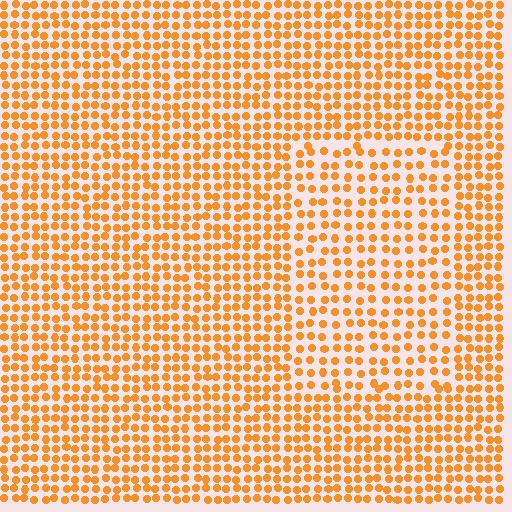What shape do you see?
I see a rectangle.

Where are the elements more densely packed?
The elements are more densely packed outside the rectangle boundary.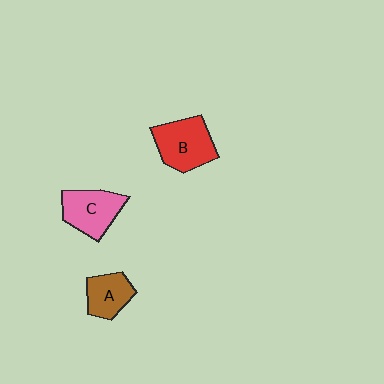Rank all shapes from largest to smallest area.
From largest to smallest: B (red), C (pink), A (brown).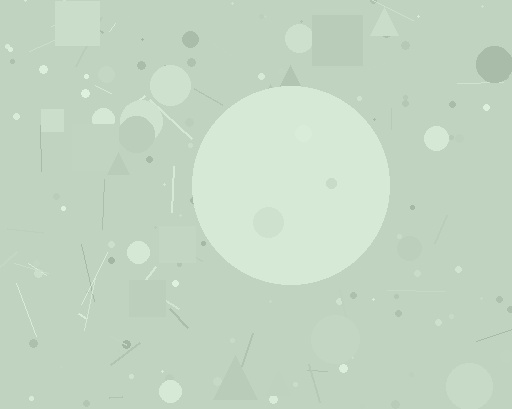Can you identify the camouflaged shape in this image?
The camouflaged shape is a circle.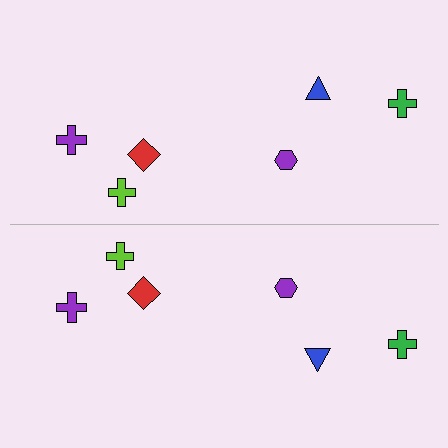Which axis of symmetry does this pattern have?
The pattern has a horizontal axis of symmetry running through the center of the image.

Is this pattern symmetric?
Yes, this pattern has bilateral (reflection) symmetry.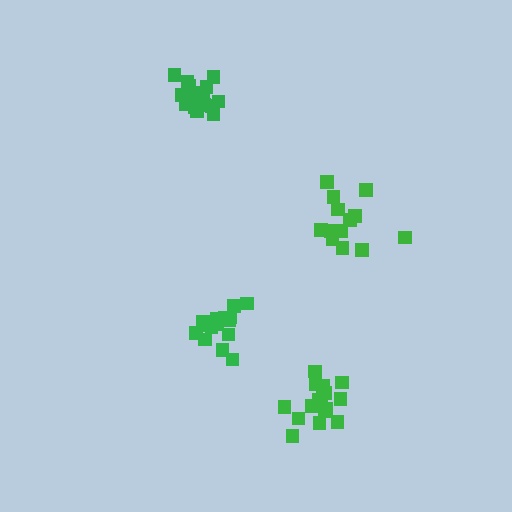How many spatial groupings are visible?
There are 4 spatial groupings.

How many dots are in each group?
Group 1: 19 dots, Group 2: 13 dots, Group 3: 16 dots, Group 4: 16 dots (64 total).